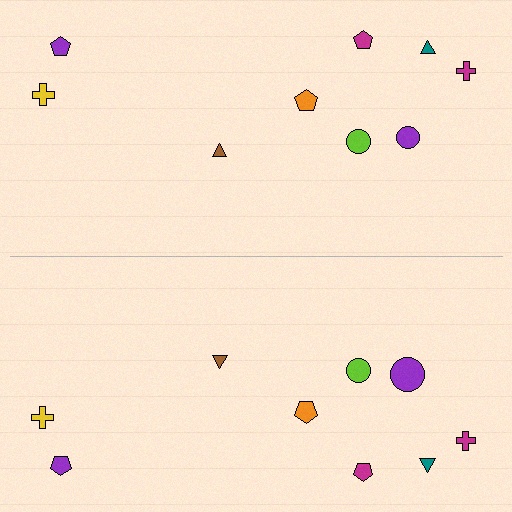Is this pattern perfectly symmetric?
No, the pattern is not perfectly symmetric. The purple circle on the bottom side has a different size than its mirror counterpart.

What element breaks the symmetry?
The purple circle on the bottom side has a different size than its mirror counterpart.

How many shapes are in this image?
There are 18 shapes in this image.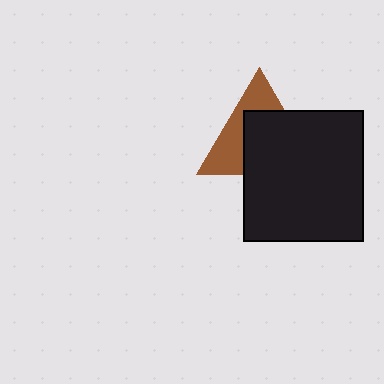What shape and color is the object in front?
The object in front is a black rectangle.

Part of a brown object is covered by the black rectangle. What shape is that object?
It is a triangle.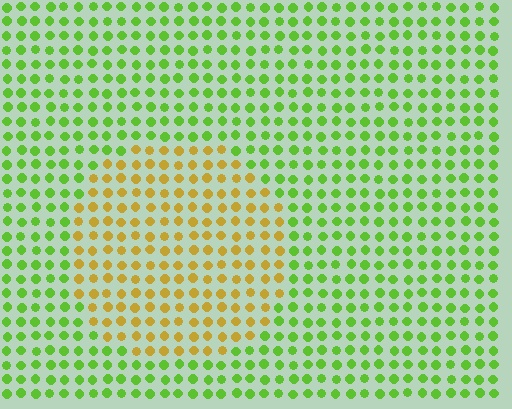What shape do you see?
I see a circle.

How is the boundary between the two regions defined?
The boundary is defined purely by a slight shift in hue (about 55 degrees). Spacing, size, and orientation are identical on both sides.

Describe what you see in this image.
The image is filled with small lime elements in a uniform arrangement. A circle-shaped region is visible where the elements are tinted to a slightly different hue, forming a subtle color boundary.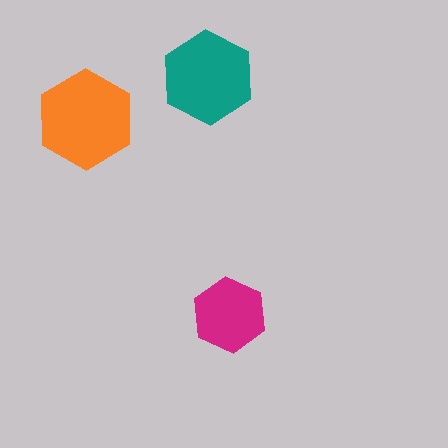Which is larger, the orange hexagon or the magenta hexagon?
The orange one.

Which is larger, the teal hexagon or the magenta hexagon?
The teal one.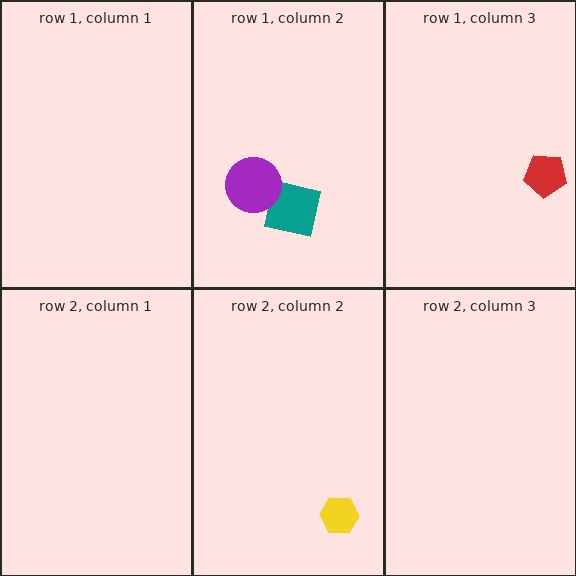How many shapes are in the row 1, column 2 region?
2.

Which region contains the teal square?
The row 1, column 2 region.